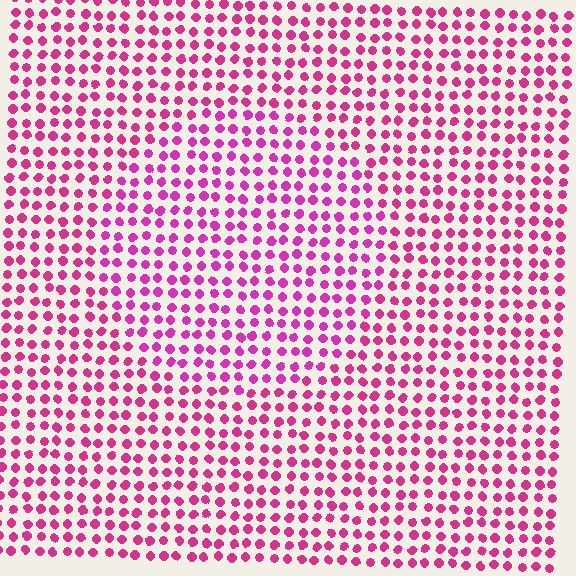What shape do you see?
I see a circle.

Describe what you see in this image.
The image is filled with small magenta elements in a uniform arrangement. A circle-shaped region is visible where the elements are tinted to a slightly different hue, forming a subtle color boundary.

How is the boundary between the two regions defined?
The boundary is defined purely by a slight shift in hue (about 15 degrees). Spacing, size, and orientation are identical on both sides.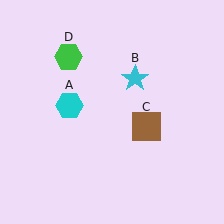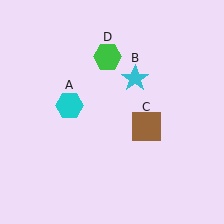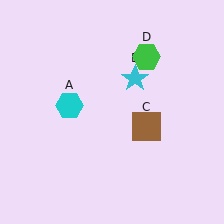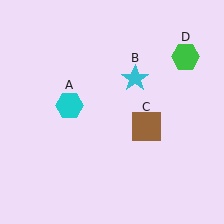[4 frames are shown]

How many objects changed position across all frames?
1 object changed position: green hexagon (object D).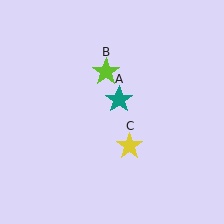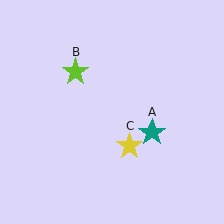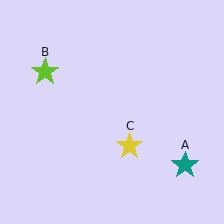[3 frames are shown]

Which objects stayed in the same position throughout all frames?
Yellow star (object C) remained stationary.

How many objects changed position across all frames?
2 objects changed position: teal star (object A), lime star (object B).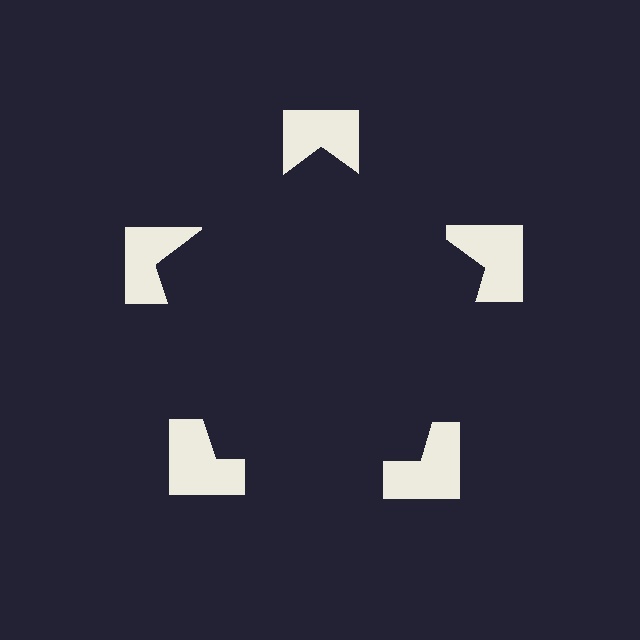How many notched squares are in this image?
There are 5 — one at each vertex of the illusory pentagon.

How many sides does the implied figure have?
5 sides.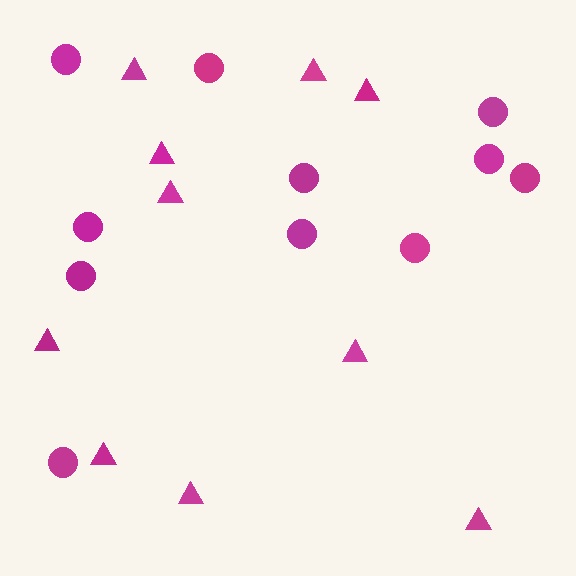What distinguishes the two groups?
There are 2 groups: one group of circles (11) and one group of triangles (10).